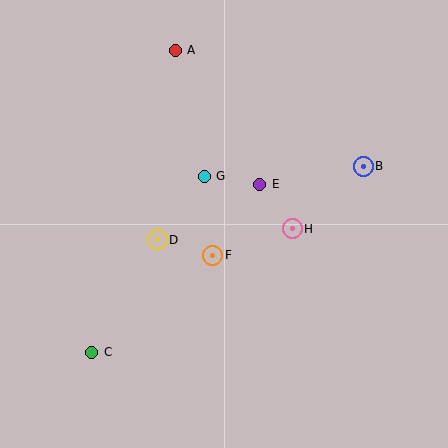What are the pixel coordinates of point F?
Point F is at (213, 255).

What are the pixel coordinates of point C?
Point C is at (92, 352).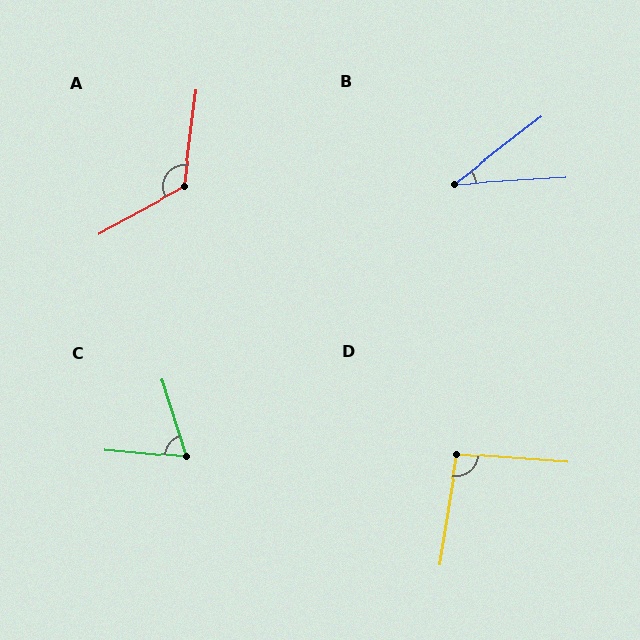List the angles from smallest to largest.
B (34°), C (67°), D (94°), A (126°).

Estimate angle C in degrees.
Approximately 67 degrees.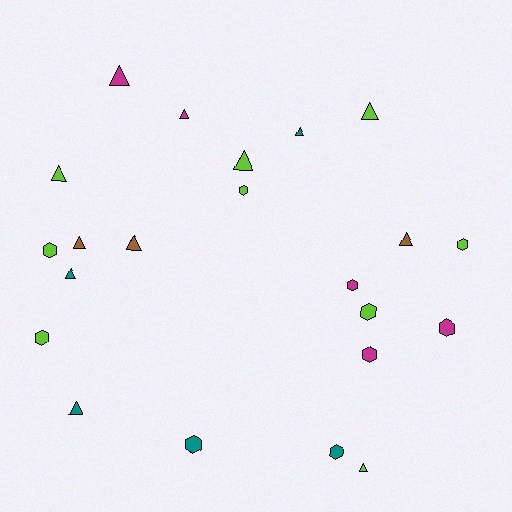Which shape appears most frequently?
Triangle, with 12 objects.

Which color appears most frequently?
Lime, with 9 objects.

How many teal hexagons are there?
There are 2 teal hexagons.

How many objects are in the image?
There are 22 objects.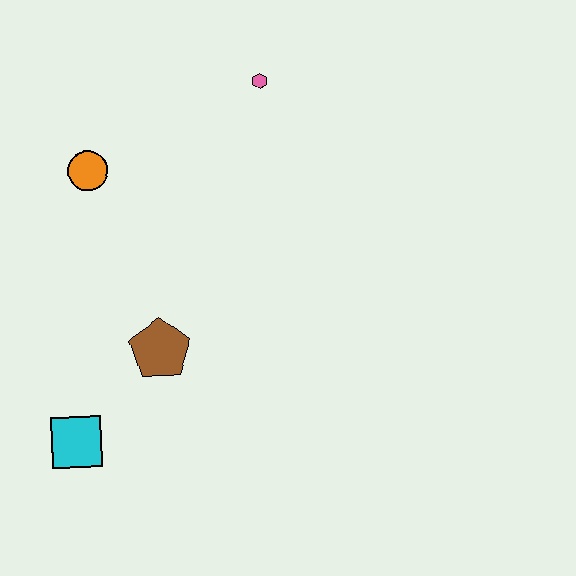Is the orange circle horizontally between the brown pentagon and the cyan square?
Yes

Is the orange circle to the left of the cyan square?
No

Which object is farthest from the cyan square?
The pink hexagon is farthest from the cyan square.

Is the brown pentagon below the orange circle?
Yes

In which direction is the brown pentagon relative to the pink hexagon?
The brown pentagon is below the pink hexagon.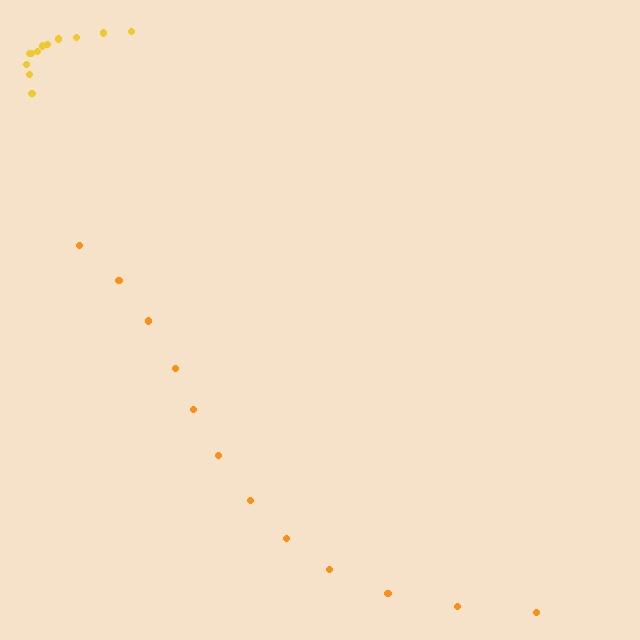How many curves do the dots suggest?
There are 2 distinct paths.